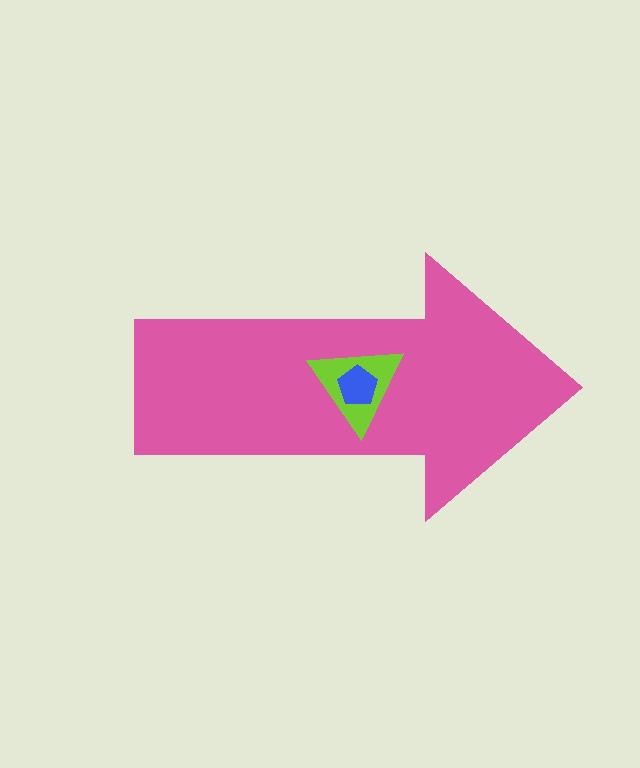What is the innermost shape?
The blue pentagon.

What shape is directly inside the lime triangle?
The blue pentagon.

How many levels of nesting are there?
3.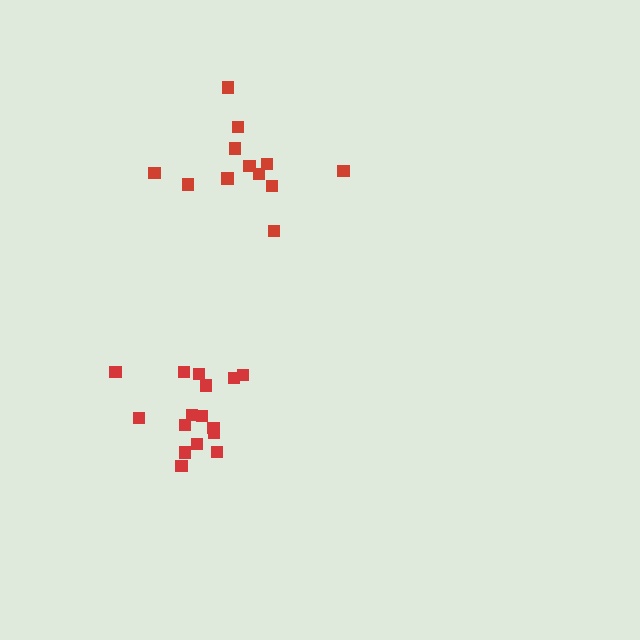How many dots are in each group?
Group 1: 16 dots, Group 2: 12 dots (28 total).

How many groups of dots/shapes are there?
There are 2 groups.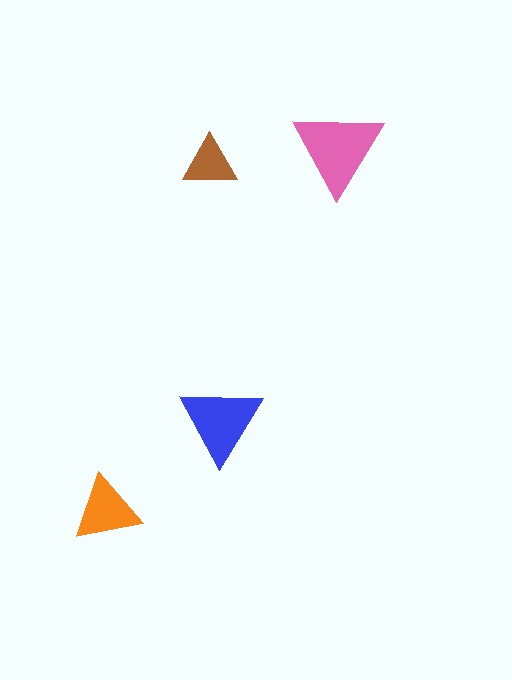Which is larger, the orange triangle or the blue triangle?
The blue one.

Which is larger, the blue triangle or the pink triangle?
The pink one.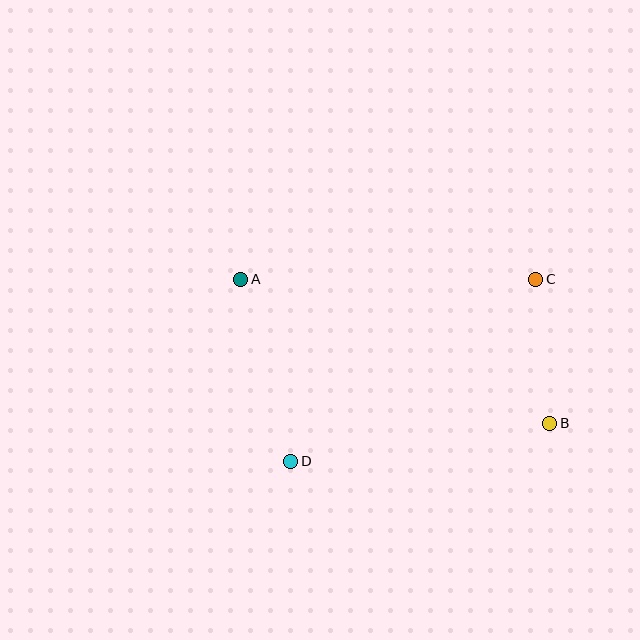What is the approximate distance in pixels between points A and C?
The distance between A and C is approximately 295 pixels.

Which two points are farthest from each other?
Points A and B are farthest from each other.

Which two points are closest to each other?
Points B and C are closest to each other.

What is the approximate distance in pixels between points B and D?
The distance between B and D is approximately 261 pixels.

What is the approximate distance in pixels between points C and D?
The distance between C and D is approximately 305 pixels.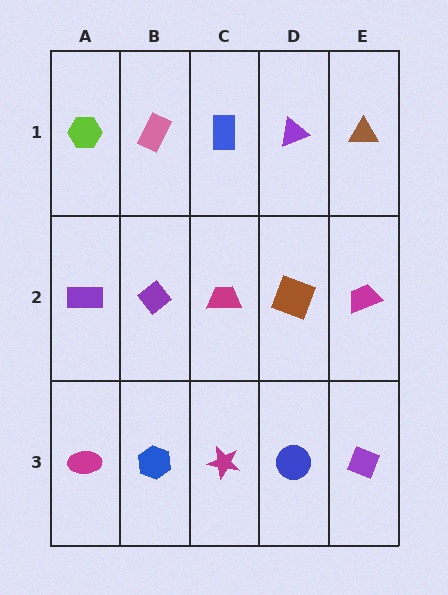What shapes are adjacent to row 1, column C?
A magenta trapezoid (row 2, column C), a pink rectangle (row 1, column B), a purple triangle (row 1, column D).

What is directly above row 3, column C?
A magenta trapezoid.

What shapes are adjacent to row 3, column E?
A magenta trapezoid (row 2, column E), a blue circle (row 3, column D).